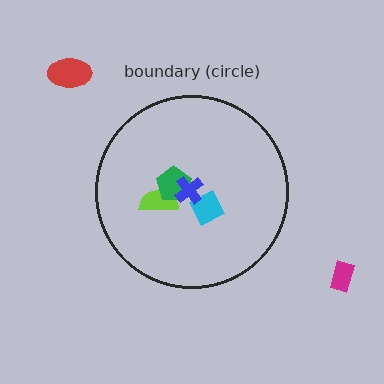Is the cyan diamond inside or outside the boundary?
Inside.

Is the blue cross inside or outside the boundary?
Inside.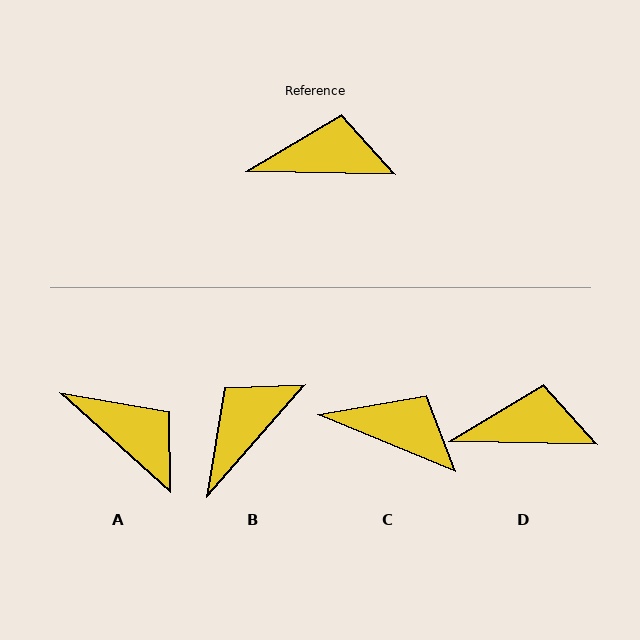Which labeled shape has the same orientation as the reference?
D.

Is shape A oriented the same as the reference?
No, it is off by about 41 degrees.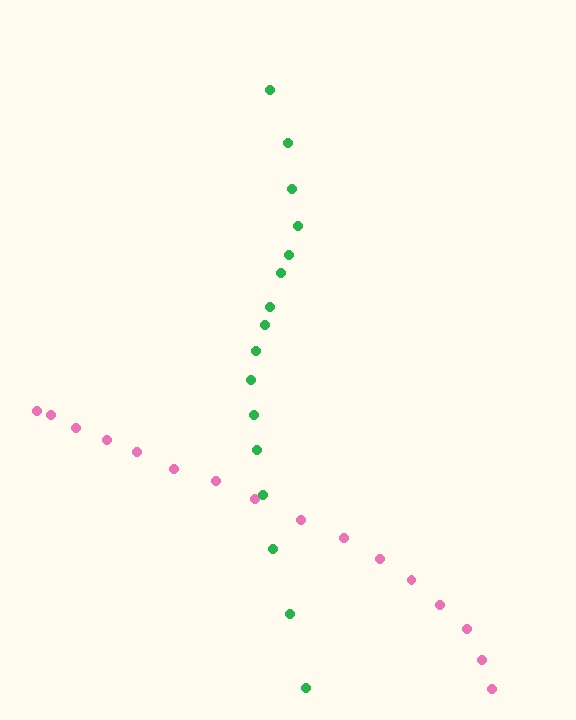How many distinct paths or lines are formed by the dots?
There are 2 distinct paths.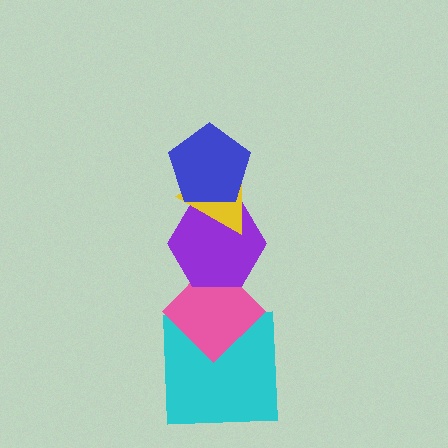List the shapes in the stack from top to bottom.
From top to bottom: the blue pentagon, the yellow triangle, the purple hexagon, the pink diamond, the cyan square.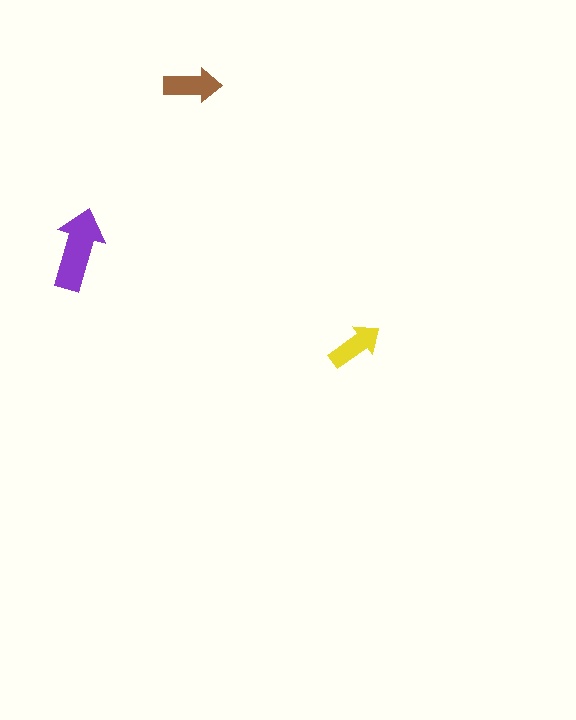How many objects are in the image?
There are 3 objects in the image.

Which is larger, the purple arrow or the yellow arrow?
The purple one.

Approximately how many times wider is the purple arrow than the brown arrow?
About 1.5 times wider.